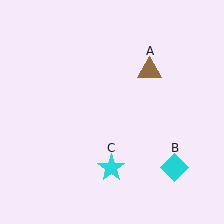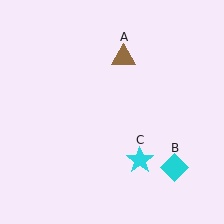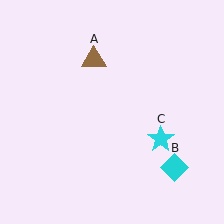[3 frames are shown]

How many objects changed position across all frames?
2 objects changed position: brown triangle (object A), cyan star (object C).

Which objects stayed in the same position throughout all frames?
Cyan diamond (object B) remained stationary.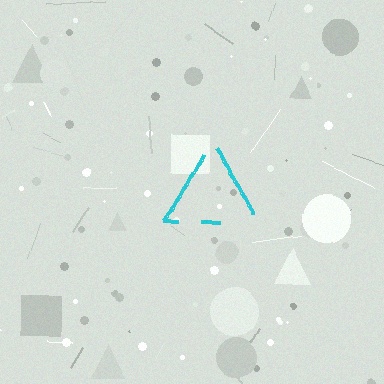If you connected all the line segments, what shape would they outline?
They would outline a triangle.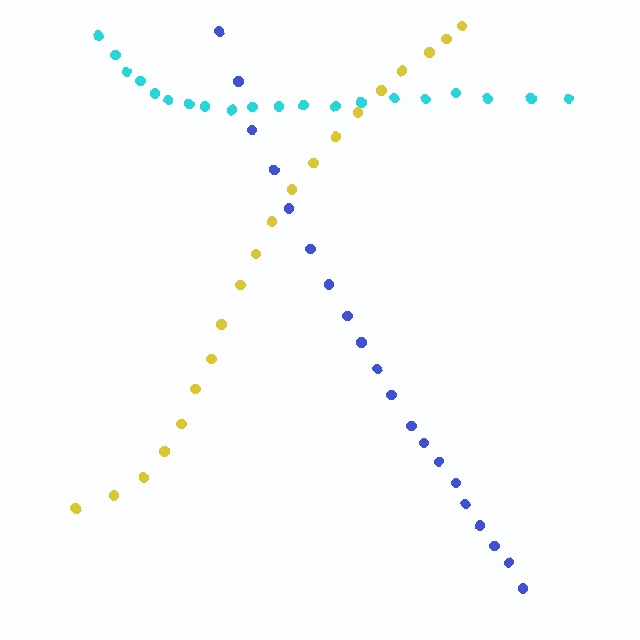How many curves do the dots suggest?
There are 3 distinct paths.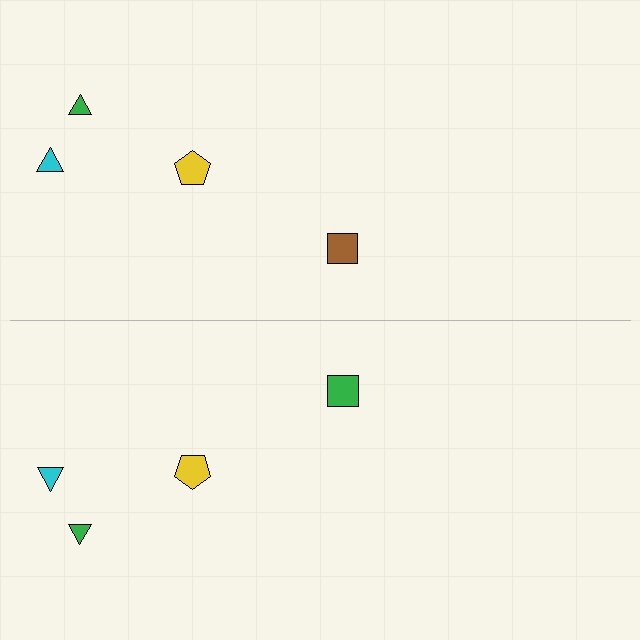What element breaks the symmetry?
The green square on the bottom side breaks the symmetry — its mirror counterpart is brown.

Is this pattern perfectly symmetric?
No, the pattern is not perfectly symmetric. The green square on the bottom side breaks the symmetry — its mirror counterpart is brown.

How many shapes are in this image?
There are 8 shapes in this image.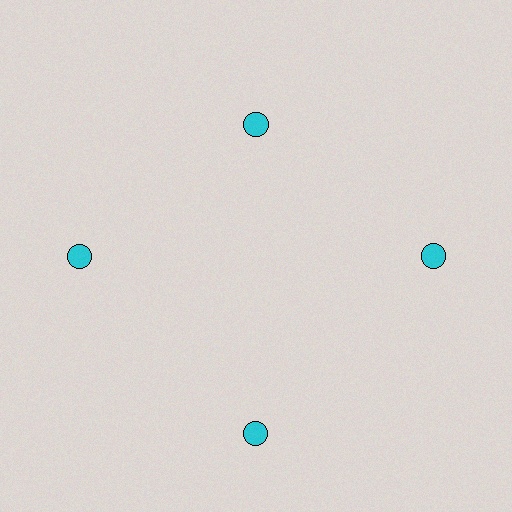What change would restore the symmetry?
The symmetry would be restored by moving it outward, back onto the ring so that all 4 circles sit at equal angles and equal distance from the center.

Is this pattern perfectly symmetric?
No. The 4 cyan circles are arranged in a ring, but one element near the 12 o'clock position is pulled inward toward the center, breaking the 4-fold rotational symmetry.